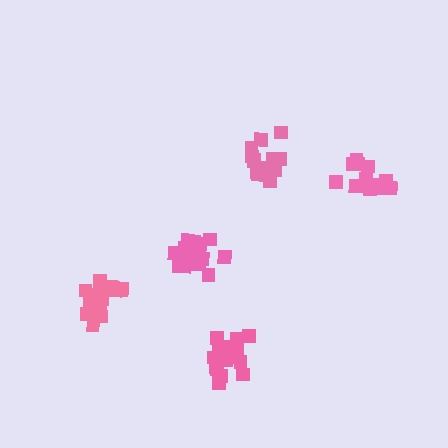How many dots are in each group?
Group 1: 20 dots, Group 2: 14 dots, Group 3: 19 dots, Group 4: 19 dots, Group 5: 19 dots (91 total).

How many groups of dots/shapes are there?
There are 5 groups.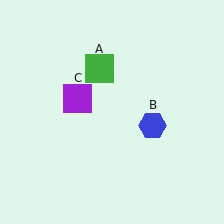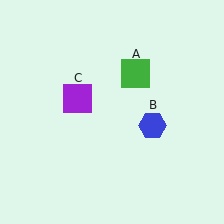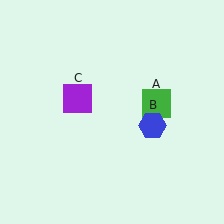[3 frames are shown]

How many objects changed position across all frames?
1 object changed position: green square (object A).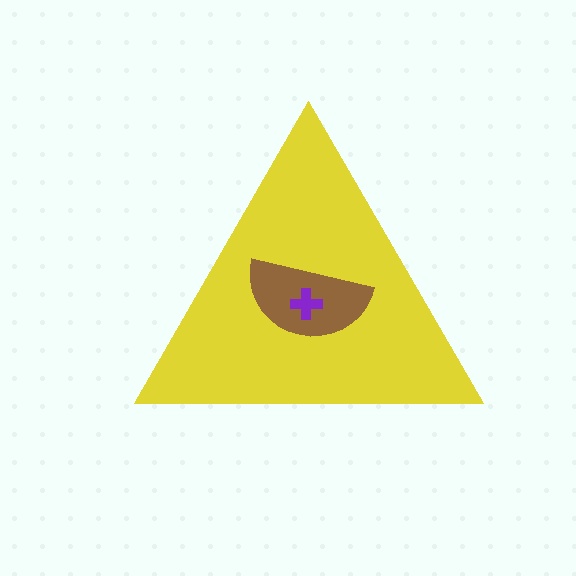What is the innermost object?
The purple cross.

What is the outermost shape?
The yellow triangle.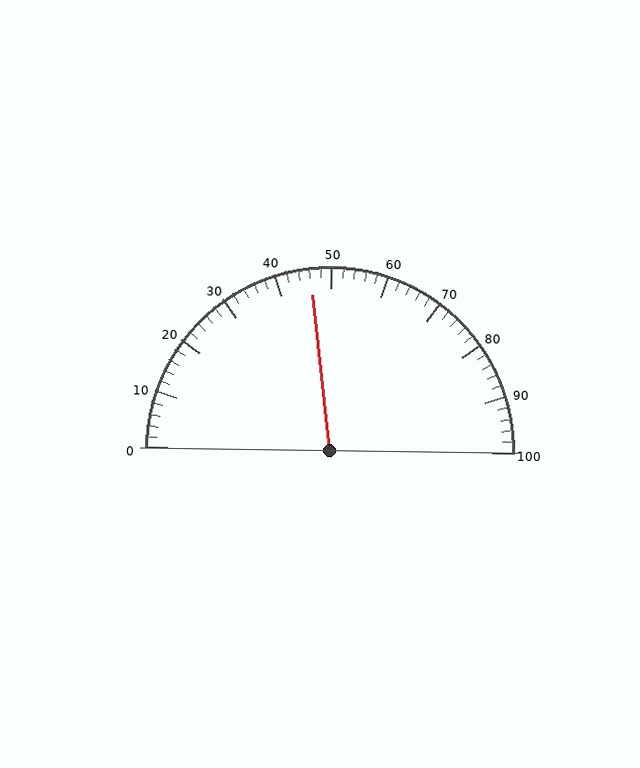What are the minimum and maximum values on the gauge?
The gauge ranges from 0 to 100.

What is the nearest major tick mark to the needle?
The nearest major tick mark is 50.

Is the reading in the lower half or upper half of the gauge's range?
The reading is in the lower half of the range (0 to 100).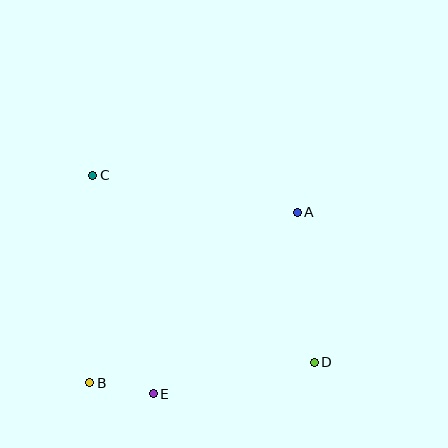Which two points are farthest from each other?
Points C and D are farthest from each other.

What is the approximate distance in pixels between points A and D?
The distance between A and D is approximately 151 pixels.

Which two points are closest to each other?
Points B and E are closest to each other.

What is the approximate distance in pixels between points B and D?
The distance between B and D is approximately 226 pixels.